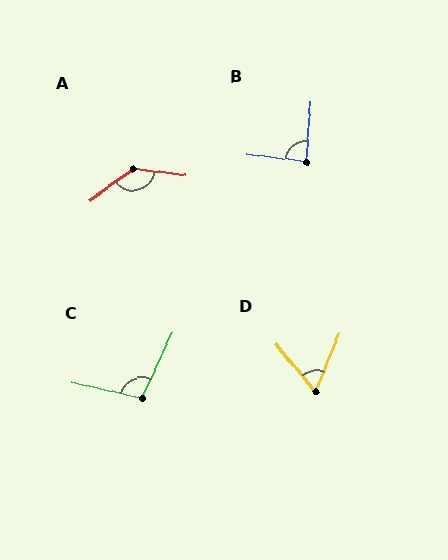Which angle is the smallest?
D, at approximately 61 degrees.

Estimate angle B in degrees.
Approximately 88 degrees.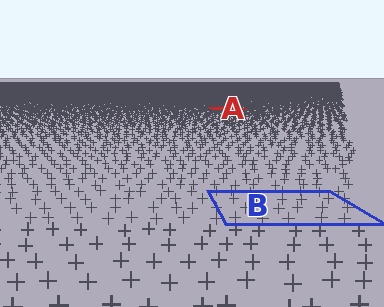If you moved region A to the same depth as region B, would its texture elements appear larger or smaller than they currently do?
They would appear larger. At a closer depth, the same texture elements are projected at a bigger on-screen size.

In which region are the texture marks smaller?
The texture marks are smaller in region A, because it is farther away.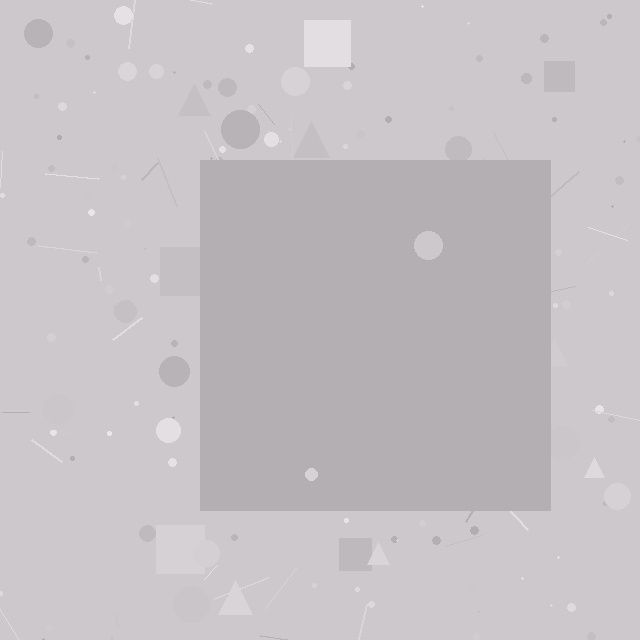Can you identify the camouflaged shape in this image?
The camouflaged shape is a square.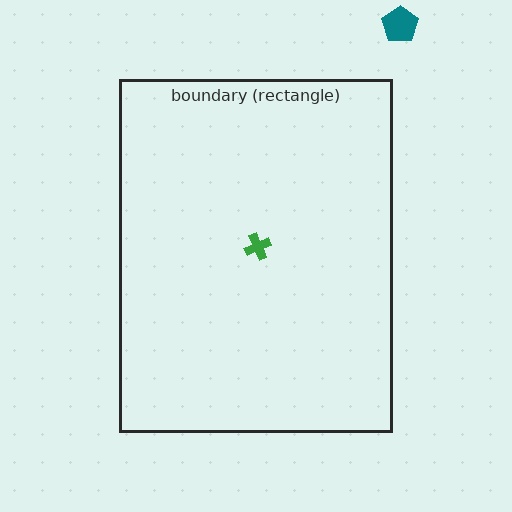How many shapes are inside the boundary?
1 inside, 1 outside.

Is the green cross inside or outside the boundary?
Inside.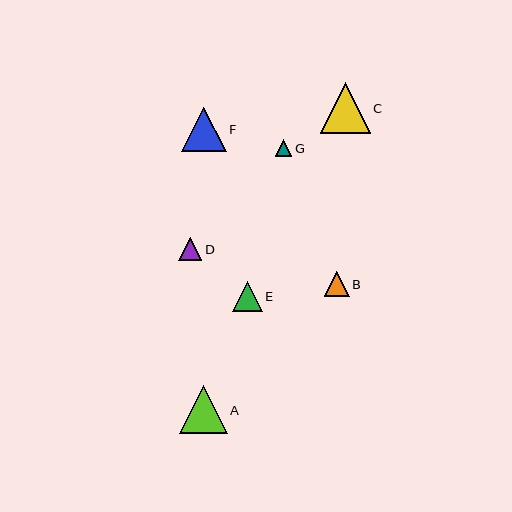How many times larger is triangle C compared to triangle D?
Triangle C is approximately 2.2 times the size of triangle D.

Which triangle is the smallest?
Triangle G is the smallest with a size of approximately 16 pixels.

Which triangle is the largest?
Triangle C is the largest with a size of approximately 50 pixels.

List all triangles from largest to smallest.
From largest to smallest: C, A, F, E, B, D, G.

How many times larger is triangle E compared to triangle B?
Triangle E is approximately 1.2 times the size of triangle B.